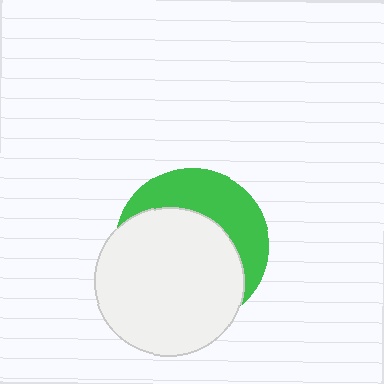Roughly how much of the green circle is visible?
A small part of it is visible (roughly 37%).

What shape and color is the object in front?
The object in front is a white circle.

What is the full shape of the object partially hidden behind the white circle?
The partially hidden object is a green circle.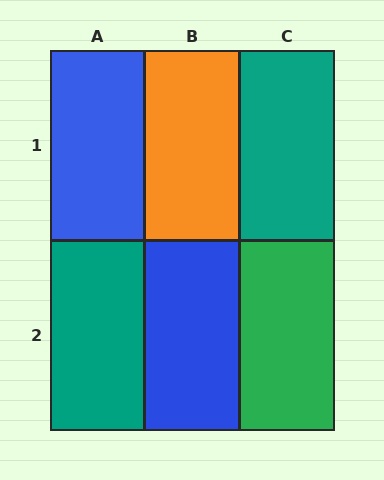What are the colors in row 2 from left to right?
Teal, blue, green.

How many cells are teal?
2 cells are teal.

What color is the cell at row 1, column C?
Teal.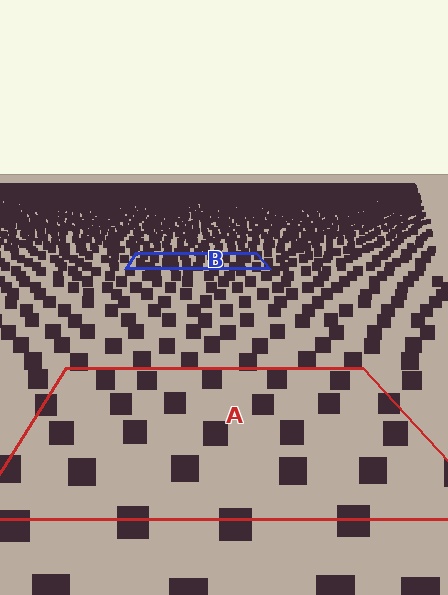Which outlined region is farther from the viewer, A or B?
Region B is farther from the viewer — the texture elements inside it appear smaller and more densely packed.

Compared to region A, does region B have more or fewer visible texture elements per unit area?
Region B has more texture elements per unit area — they are packed more densely because it is farther away.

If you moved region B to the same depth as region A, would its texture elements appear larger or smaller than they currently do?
They would appear larger. At a closer depth, the same texture elements are projected at a bigger on-screen size.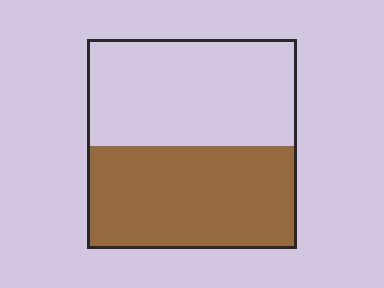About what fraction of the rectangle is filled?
About one half (1/2).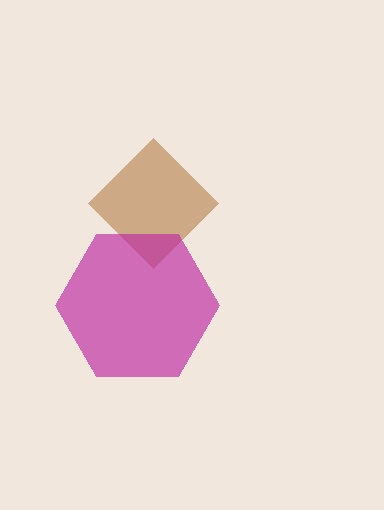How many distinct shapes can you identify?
There are 2 distinct shapes: a brown diamond, a magenta hexagon.